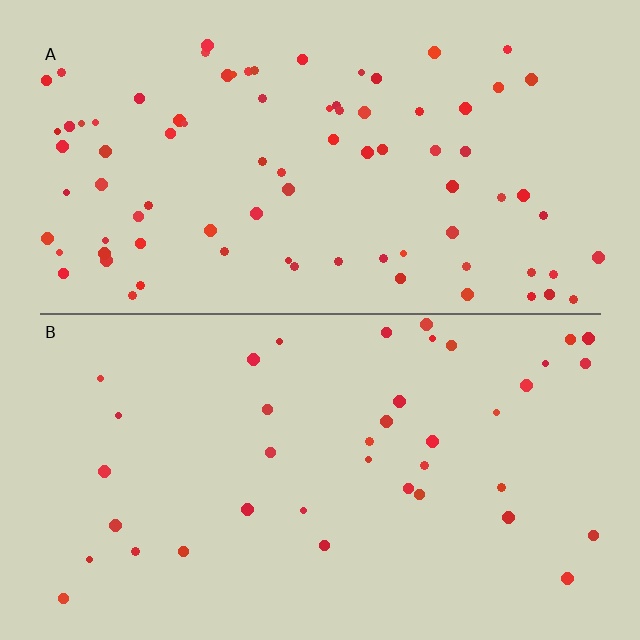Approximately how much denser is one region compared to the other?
Approximately 2.1× — region A over region B.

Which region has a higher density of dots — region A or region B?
A (the top).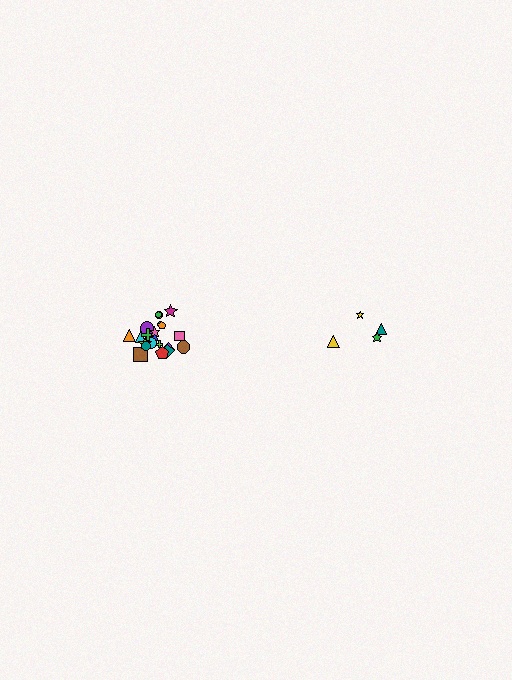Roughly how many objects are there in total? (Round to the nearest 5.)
Roughly 25 objects in total.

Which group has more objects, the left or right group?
The left group.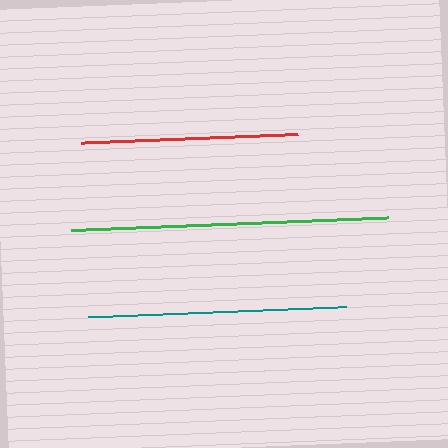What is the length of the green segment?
The green segment is approximately 316 pixels long.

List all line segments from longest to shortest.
From longest to shortest: green, teal, red.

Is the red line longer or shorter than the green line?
The green line is longer than the red line.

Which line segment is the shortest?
The red line is the shortest at approximately 217 pixels.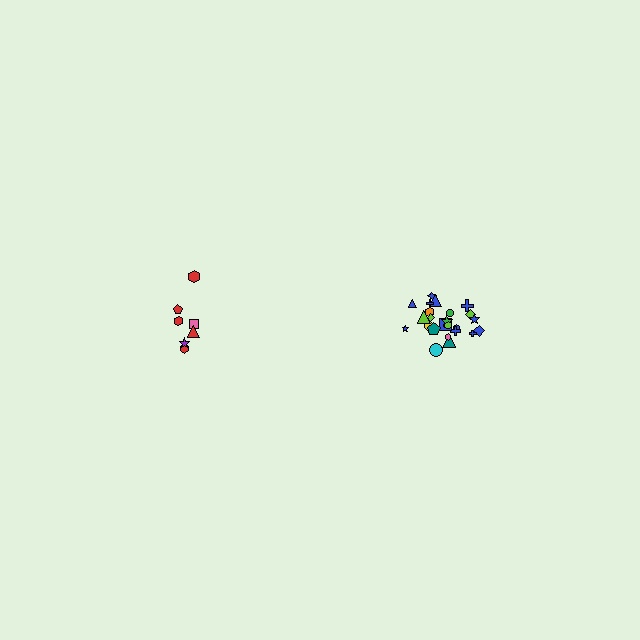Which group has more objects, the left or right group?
The right group.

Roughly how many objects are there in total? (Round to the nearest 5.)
Roughly 30 objects in total.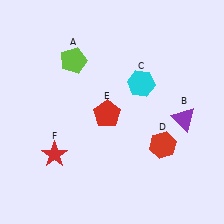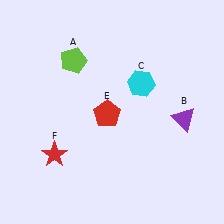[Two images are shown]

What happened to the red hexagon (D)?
The red hexagon (D) was removed in Image 2. It was in the bottom-right area of Image 1.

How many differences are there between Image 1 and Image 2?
There is 1 difference between the two images.